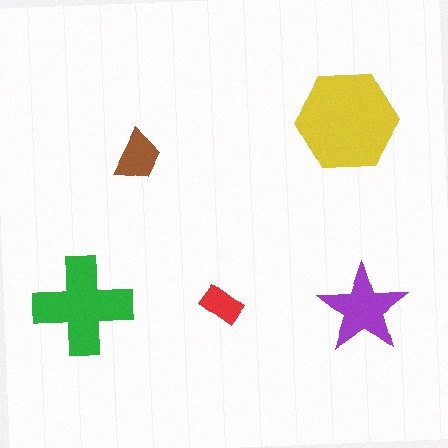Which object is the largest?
The yellow hexagon.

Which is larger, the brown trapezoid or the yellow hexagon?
The yellow hexagon.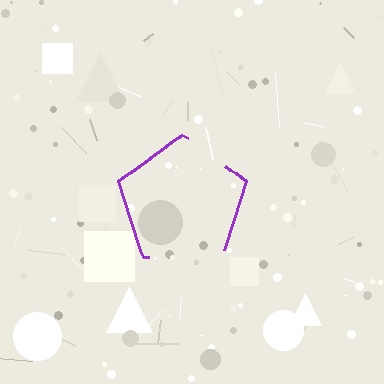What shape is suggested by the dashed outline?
The dashed outline suggests a pentagon.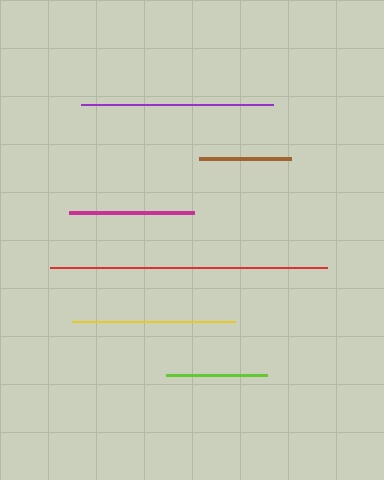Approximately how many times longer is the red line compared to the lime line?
The red line is approximately 2.7 times the length of the lime line.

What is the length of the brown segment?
The brown segment is approximately 91 pixels long.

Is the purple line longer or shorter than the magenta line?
The purple line is longer than the magenta line.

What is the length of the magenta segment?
The magenta segment is approximately 125 pixels long.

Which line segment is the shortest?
The brown line is the shortest at approximately 91 pixels.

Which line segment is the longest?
The red line is the longest at approximately 277 pixels.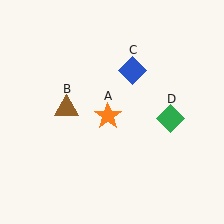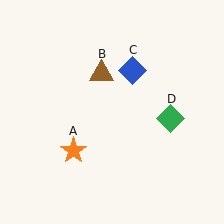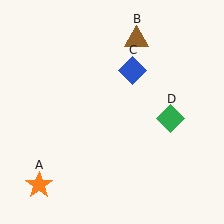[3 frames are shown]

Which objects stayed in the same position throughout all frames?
Blue diamond (object C) and green diamond (object D) remained stationary.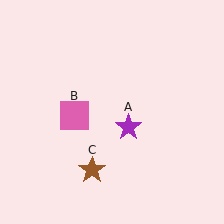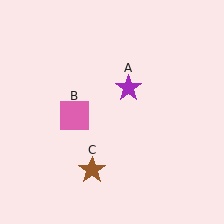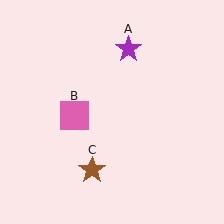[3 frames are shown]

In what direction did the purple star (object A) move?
The purple star (object A) moved up.